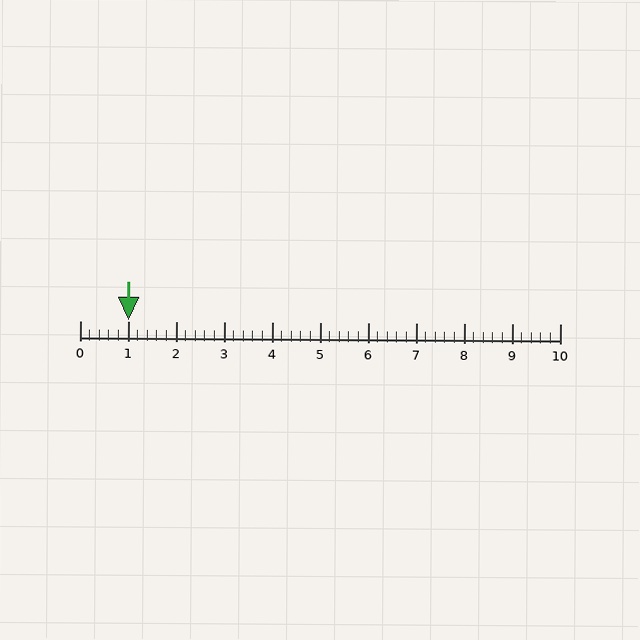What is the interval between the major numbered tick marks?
The major tick marks are spaced 1 units apart.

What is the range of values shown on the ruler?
The ruler shows values from 0 to 10.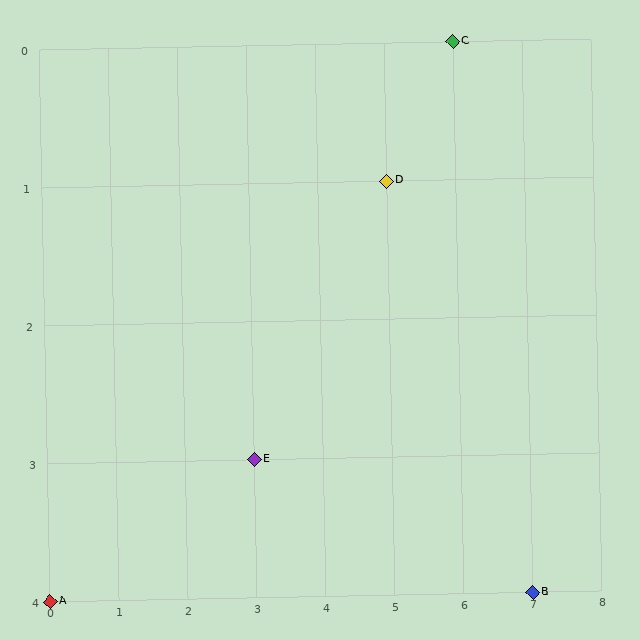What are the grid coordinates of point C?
Point C is at grid coordinates (6, 0).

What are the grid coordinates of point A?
Point A is at grid coordinates (0, 4).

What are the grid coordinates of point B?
Point B is at grid coordinates (7, 4).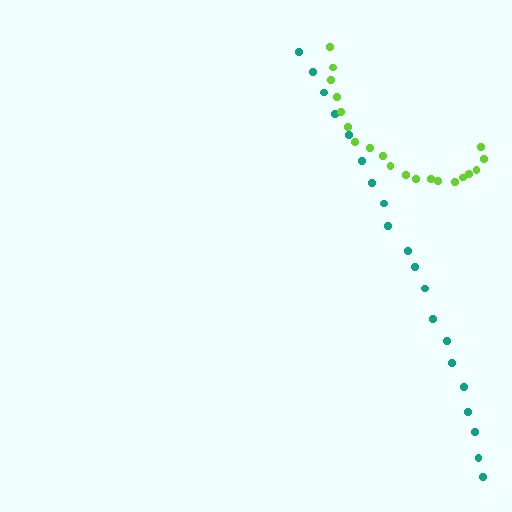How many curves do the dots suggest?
There are 2 distinct paths.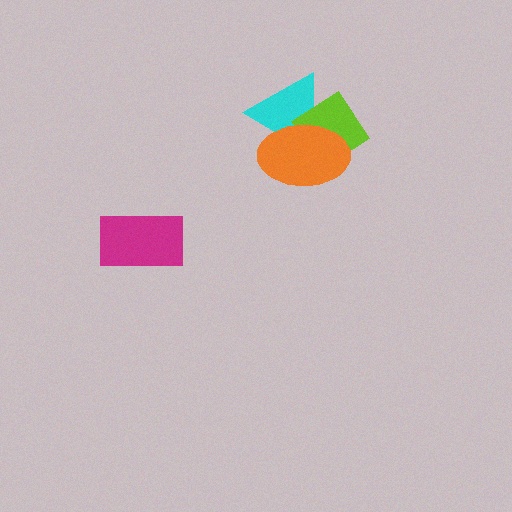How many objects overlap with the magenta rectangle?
0 objects overlap with the magenta rectangle.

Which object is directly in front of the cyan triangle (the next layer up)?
The lime diamond is directly in front of the cyan triangle.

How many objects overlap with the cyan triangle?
2 objects overlap with the cyan triangle.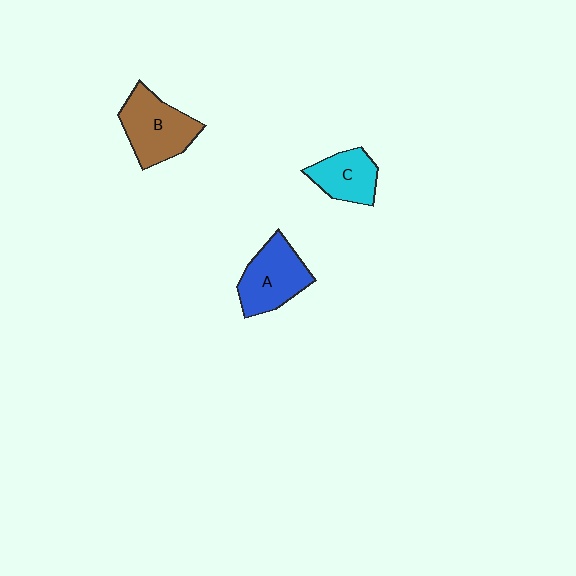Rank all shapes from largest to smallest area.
From largest to smallest: B (brown), A (blue), C (cyan).